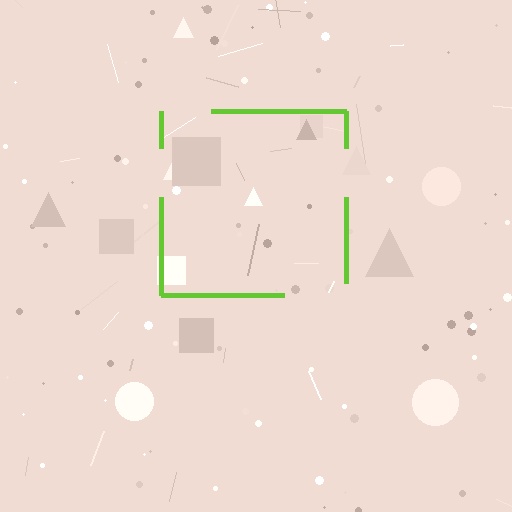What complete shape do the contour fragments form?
The contour fragments form a square.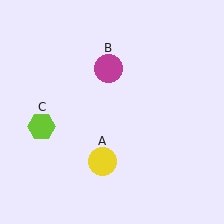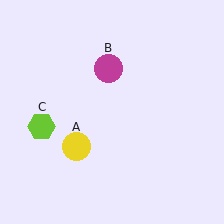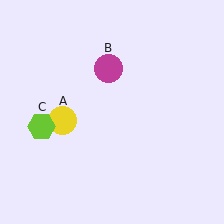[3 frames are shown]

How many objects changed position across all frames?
1 object changed position: yellow circle (object A).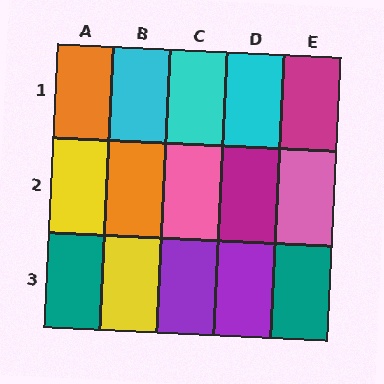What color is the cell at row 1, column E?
Magenta.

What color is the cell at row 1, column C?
Cyan.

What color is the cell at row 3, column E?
Teal.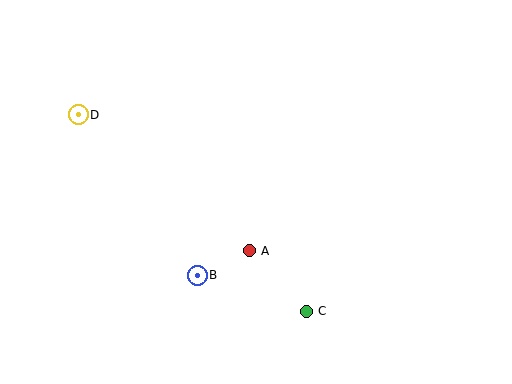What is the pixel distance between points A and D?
The distance between A and D is 219 pixels.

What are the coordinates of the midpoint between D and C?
The midpoint between D and C is at (192, 213).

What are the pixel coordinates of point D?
Point D is at (78, 115).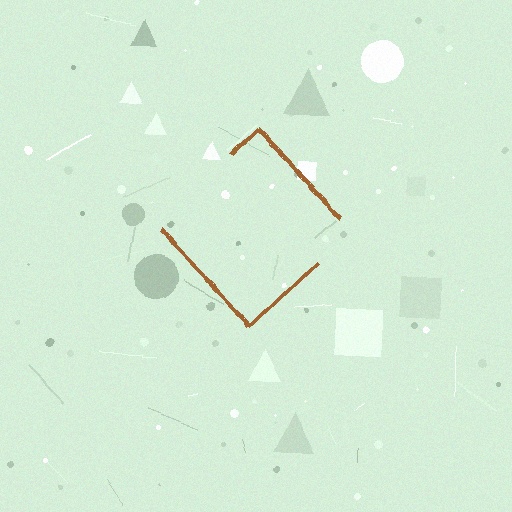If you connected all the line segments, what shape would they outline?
They would outline a diamond.